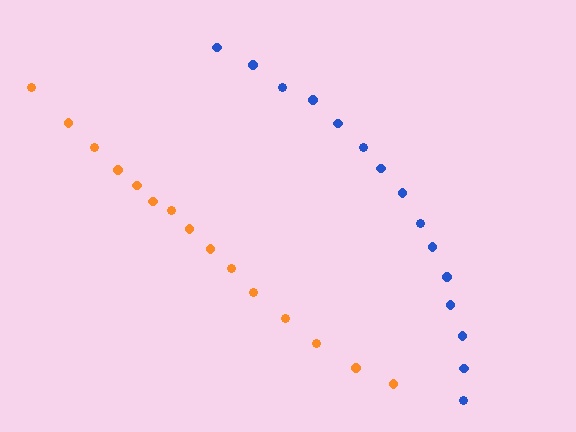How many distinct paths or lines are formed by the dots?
There are 2 distinct paths.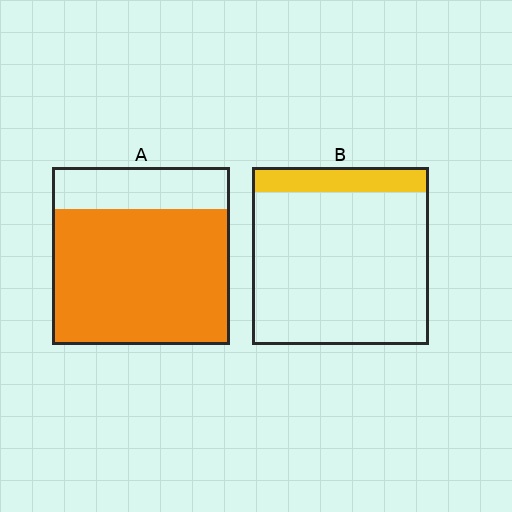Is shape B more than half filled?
No.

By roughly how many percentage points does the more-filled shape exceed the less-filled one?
By roughly 60 percentage points (A over B).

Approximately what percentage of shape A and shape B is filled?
A is approximately 75% and B is approximately 15%.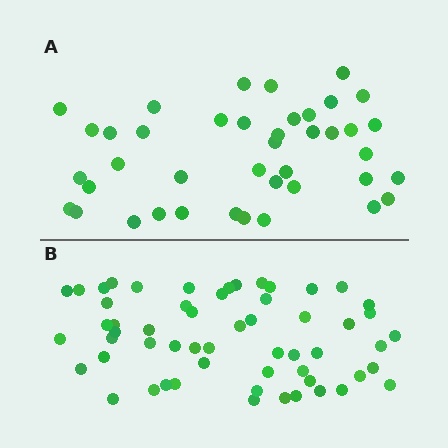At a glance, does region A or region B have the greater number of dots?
Region B (the bottom region) has more dots.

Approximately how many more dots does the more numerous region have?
Region B has approximately 15 more dots than region A.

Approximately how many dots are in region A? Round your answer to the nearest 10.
About 40 dots. (The exact count is 41, which rounds to 40.)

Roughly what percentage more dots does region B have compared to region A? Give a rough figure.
About 40% more.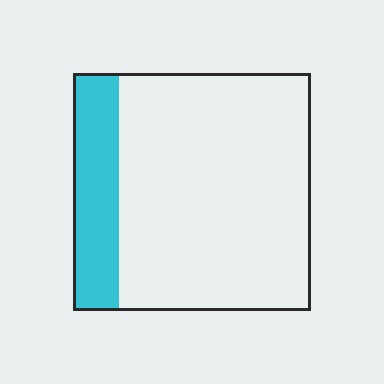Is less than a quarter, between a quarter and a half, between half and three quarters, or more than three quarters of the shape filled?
Less than a quarter.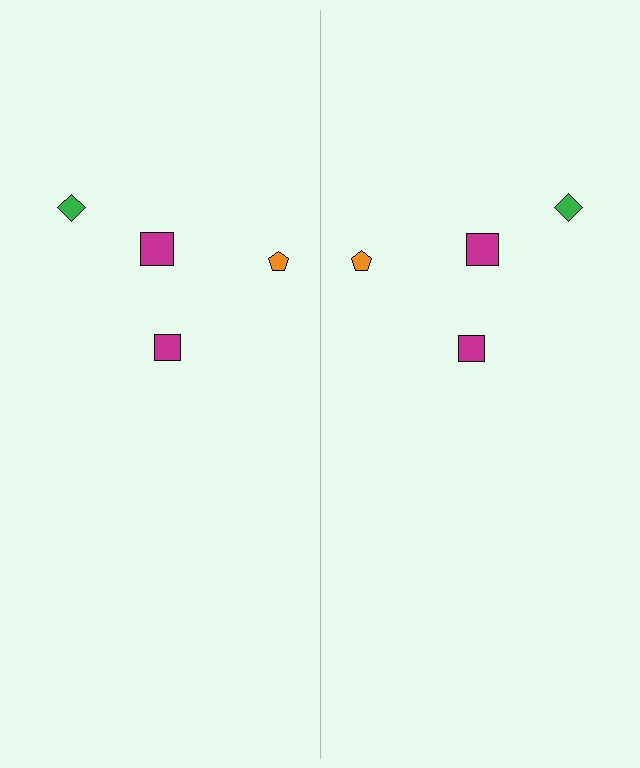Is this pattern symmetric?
Yes, this pattern has bilateral (reflection) symmetry.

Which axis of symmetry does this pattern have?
The pattern has a vertical axis of symmetry running through the center of the image.